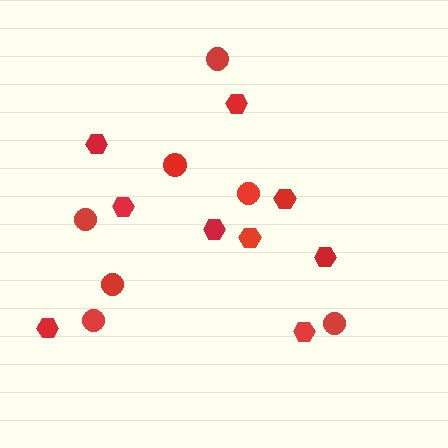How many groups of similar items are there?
There are 2 groups: one group of hexagons (9) and one group of circles (7).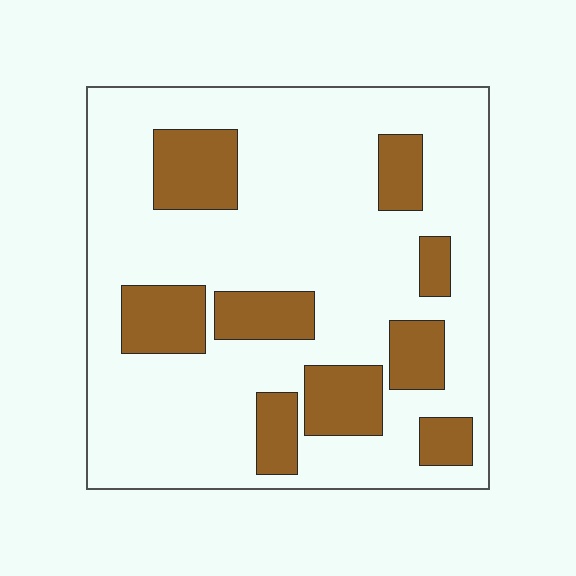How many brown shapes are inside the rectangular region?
9.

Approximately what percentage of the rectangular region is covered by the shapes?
Approximately 25%.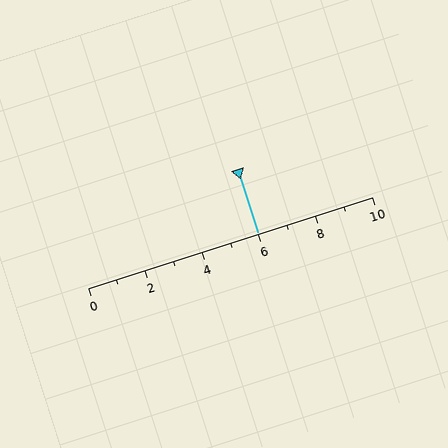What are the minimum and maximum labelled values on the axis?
The axis runs from 0 to 10.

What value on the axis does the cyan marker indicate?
The marker indicates approximately 6.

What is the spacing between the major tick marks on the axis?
The major ticks are spaced 2 apart.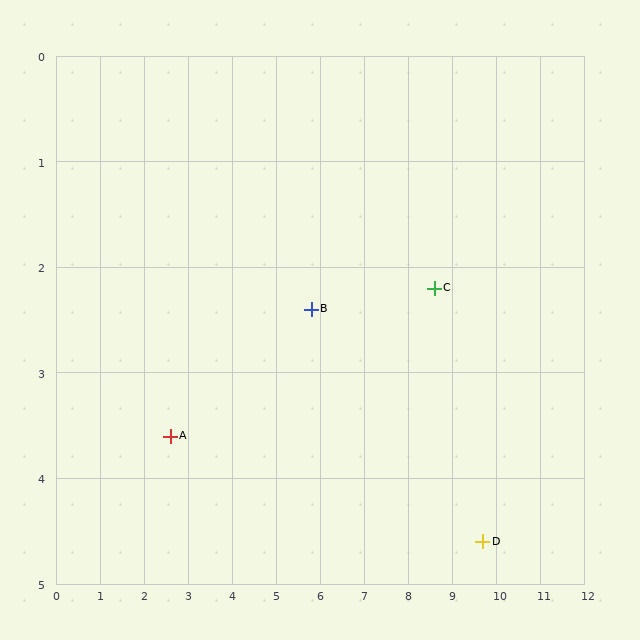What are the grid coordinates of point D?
Point D is at approximately (9.7, 4.6).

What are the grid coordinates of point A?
Point A is at approximately (2.6, 3.6).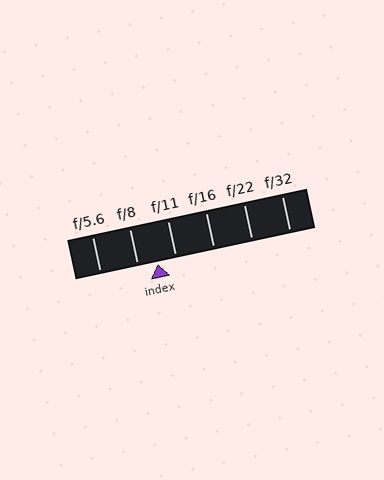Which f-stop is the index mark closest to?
The index mark is closest to f/11.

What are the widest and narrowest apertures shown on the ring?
The widest aperture shown is f/5.6 and the narrowest is f/32.